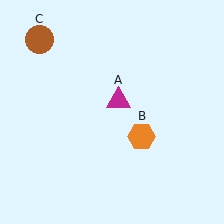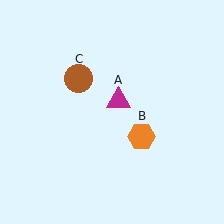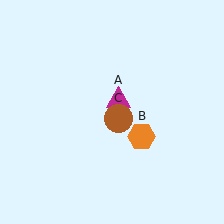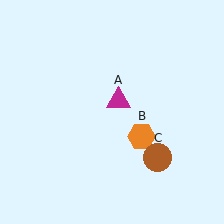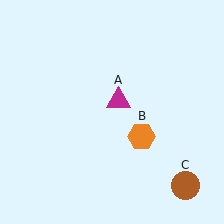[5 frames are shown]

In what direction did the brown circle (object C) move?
The brown circle (object C) moved down and to the right.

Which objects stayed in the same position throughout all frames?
Magenta triangle (object A) and orange hexagon (object B) remained stationary.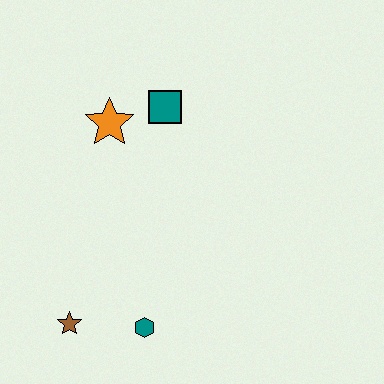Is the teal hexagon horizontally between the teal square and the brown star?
Yes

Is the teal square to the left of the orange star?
No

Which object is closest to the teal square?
The orange star is closest to the teal square.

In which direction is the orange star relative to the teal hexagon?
The orange star is above the teal hexagon.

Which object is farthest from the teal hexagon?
The teal square is farthest from the teal hexagon.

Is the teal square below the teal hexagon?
No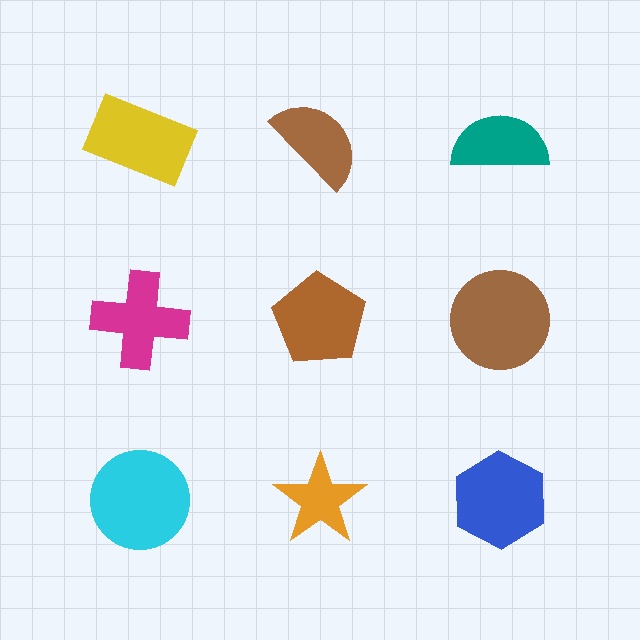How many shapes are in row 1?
3 shapes.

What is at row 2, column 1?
A magenta cross.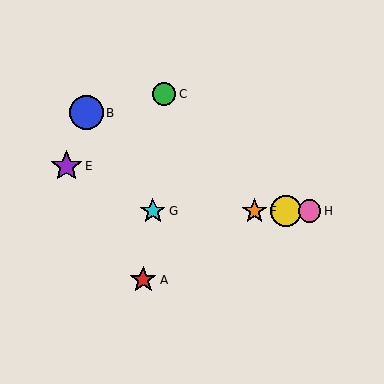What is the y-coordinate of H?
Object H is at y≈211.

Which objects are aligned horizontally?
Objects D, F, G, H are aligned horizontally.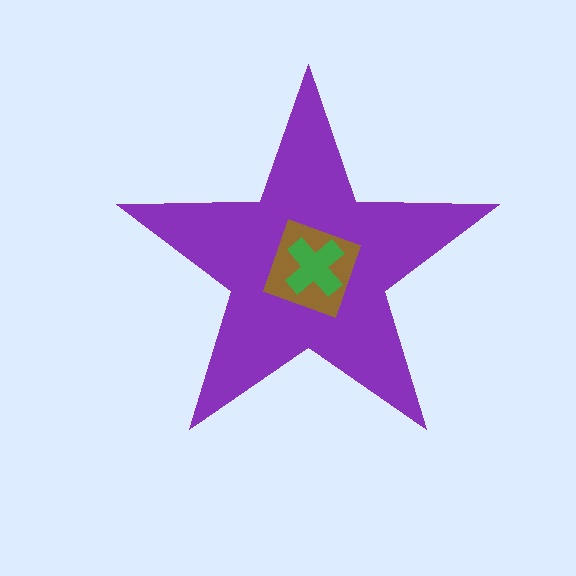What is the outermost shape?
The purple star.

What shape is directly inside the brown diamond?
The green cross.